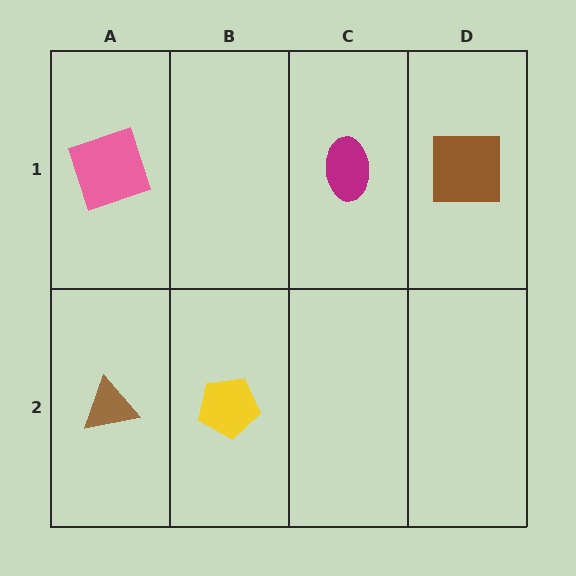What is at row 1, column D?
A brown square.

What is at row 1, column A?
A pink square.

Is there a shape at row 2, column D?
No, that cell is empty.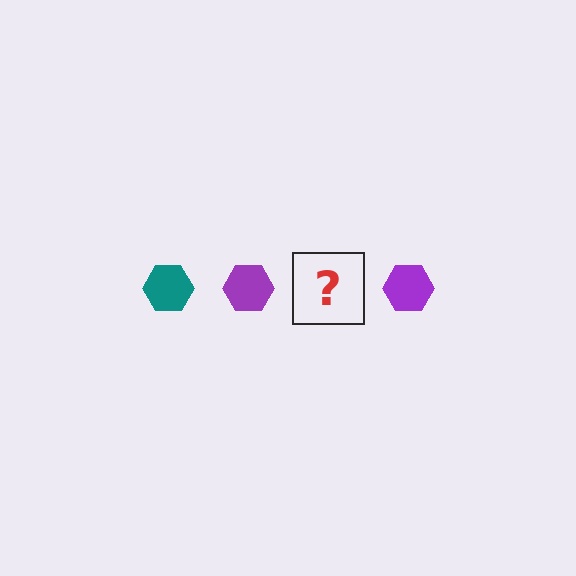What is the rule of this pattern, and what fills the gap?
The rule is that the pattern cycles through teal, purple hexagons. The gap should be filled with a teal hexagon.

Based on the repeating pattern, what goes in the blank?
The blank should be a teal hexagon.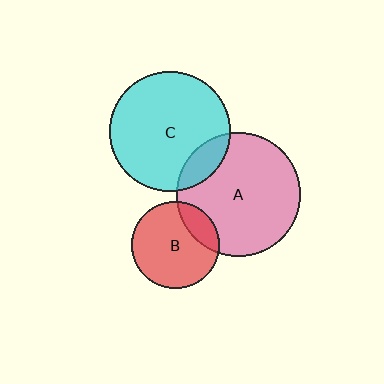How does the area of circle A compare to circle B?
Approximately 2.0 times.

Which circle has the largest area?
Circle A (pink).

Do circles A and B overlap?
Yes.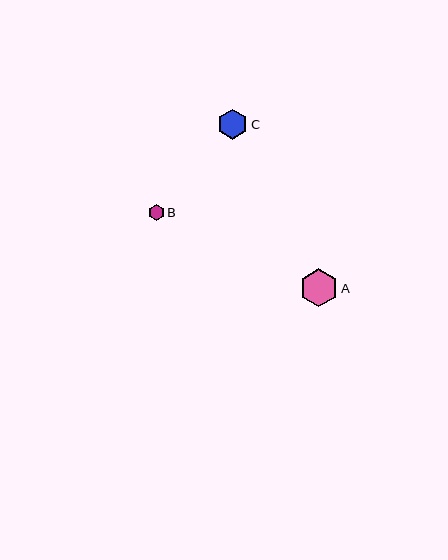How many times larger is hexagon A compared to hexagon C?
Hexagon A is approximately 1.3 times the size of hexagon C.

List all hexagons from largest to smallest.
From largest to smallest: A, C, B.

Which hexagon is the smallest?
Hexagon B is the smallest with a size of approximately 16 pixels.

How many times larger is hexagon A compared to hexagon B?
Hexagon A is approximately 2.4 times the size of hexagon B.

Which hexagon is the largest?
Hexagon A is the largest with a size of approximately 38 pixels.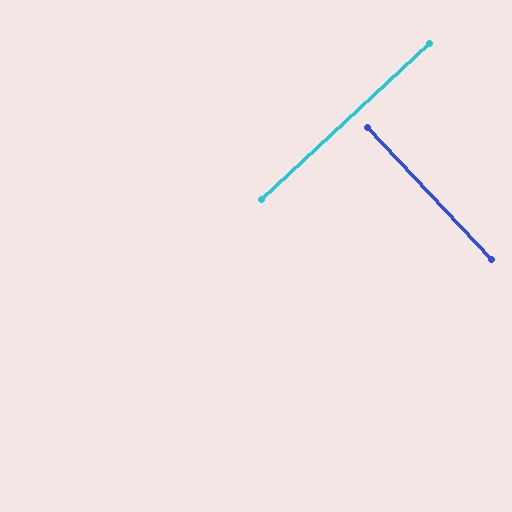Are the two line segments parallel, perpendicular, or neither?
Perpendicular — they meet at approximately 90°.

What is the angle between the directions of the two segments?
Approximately 90 degrees.